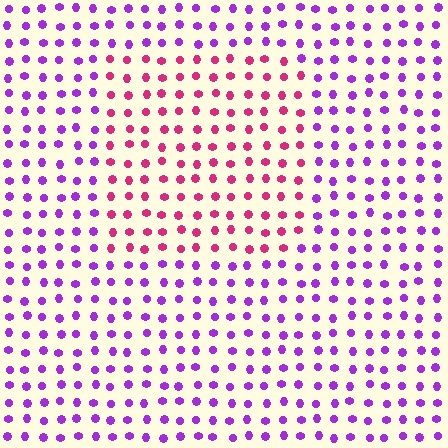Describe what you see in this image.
The image is filled with small purple elements in a uniform arrangement. A rectangle-shaped region is visible where the elements are tinted to a slightly different hue, forming a subtle color boundary.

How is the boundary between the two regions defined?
The boundary is defined purely by a slight shift in hue (about 49 degrees). Spacing, size, and orientation are identical on both sides.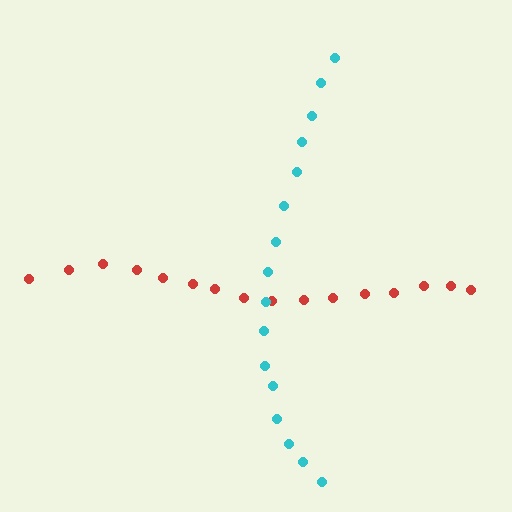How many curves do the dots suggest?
There are 2 distinct paths.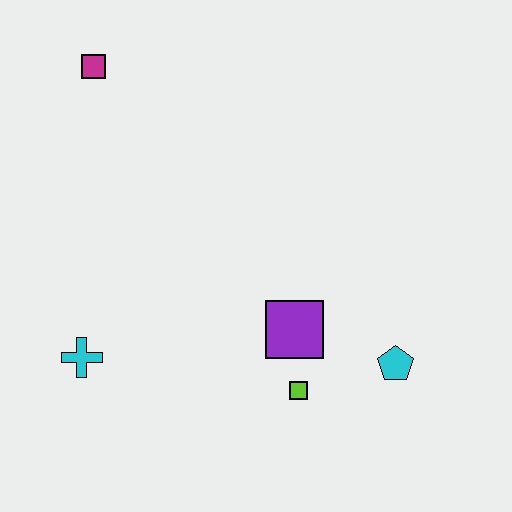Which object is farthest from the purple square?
The magenta square is farthest from the purple square.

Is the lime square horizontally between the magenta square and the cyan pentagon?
Yes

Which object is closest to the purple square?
The lime square is closest to the purple square.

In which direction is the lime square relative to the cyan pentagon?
The lime square is to the left of the cyan pentagon.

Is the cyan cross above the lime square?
Yes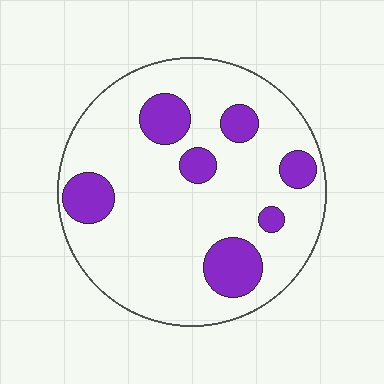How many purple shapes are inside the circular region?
7.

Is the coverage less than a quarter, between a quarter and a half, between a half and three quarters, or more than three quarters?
Less than a quarter.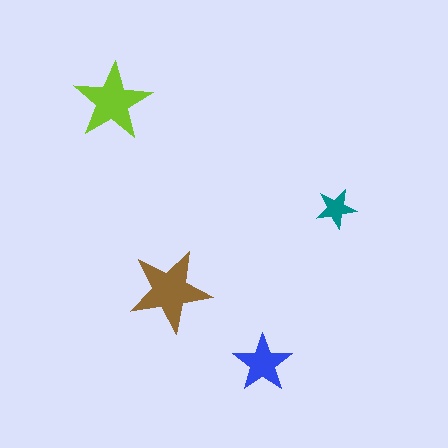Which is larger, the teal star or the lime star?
The lime one.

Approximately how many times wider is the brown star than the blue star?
About 1.5 times wider.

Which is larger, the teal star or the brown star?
The brown one.